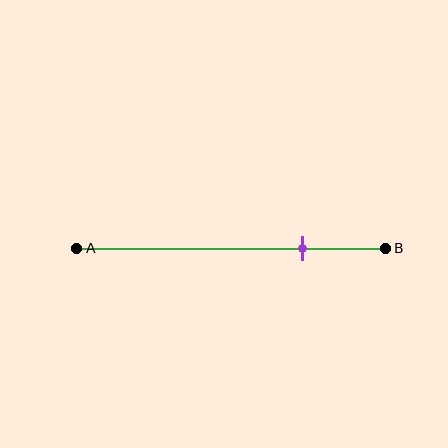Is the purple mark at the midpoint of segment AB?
No, the mark is at about 75% from A, not at the 50% midpoint.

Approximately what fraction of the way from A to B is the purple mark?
The purple mark is approximately 75% of the way from A to B.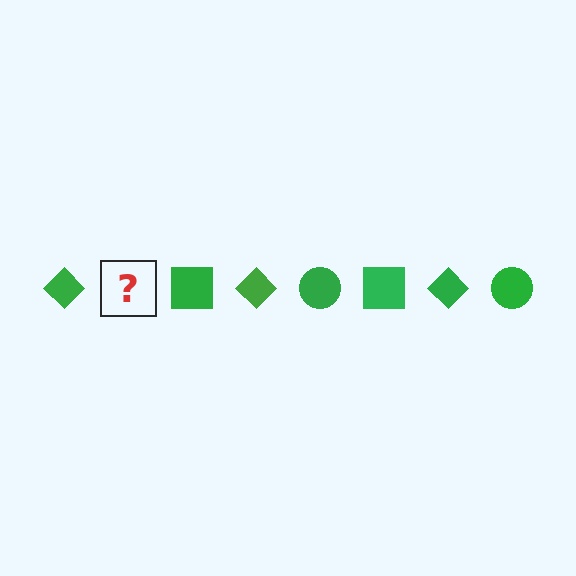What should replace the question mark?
The question mark should be replaced with a green circle.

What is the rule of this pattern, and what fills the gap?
The rule is that the pattern cycles through diamond, circle, square shapes in green. The gap should be filled with a green circle.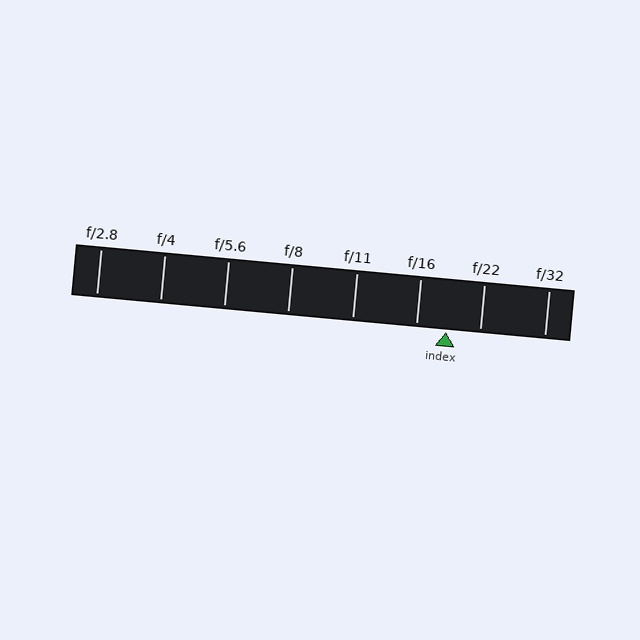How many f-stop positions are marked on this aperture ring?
There are 8 f-stop positions marked.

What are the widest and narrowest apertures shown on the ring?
The widest aperture shown is f/2.8 and the narrowest is f/32.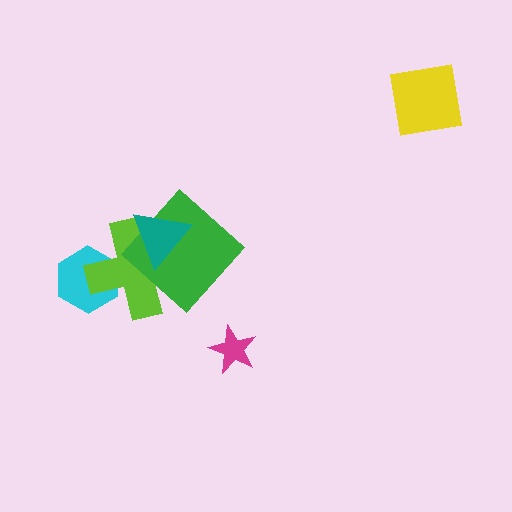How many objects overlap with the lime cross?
3 objects overlap with the lime cross.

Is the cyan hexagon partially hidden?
Yes, it is partially covered by another shape.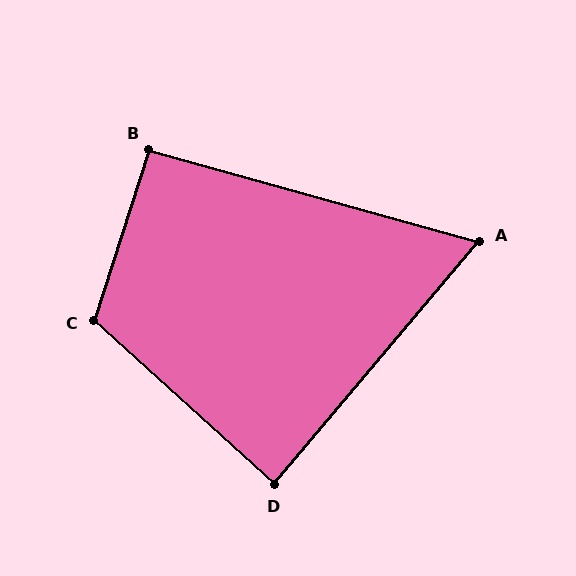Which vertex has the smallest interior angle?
A, at approximately 65 degrees.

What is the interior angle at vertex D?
Approximately 88 degrees (approximately right).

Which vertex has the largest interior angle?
C, at approximately 115 degrees.